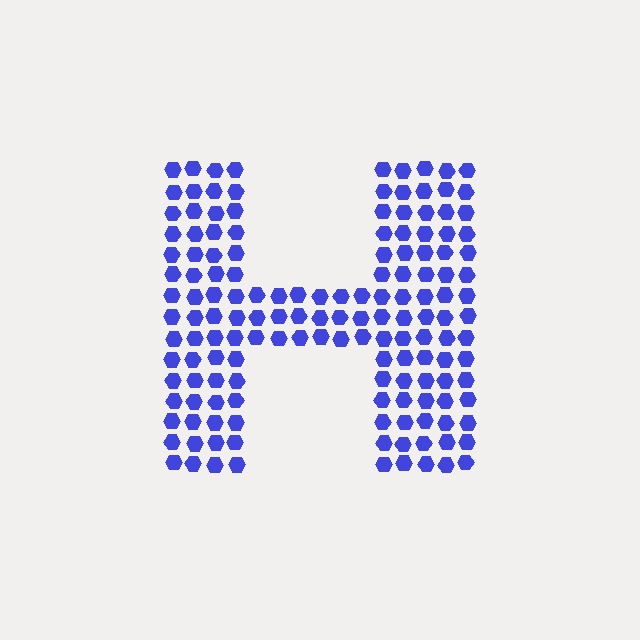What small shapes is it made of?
It is made of small hexagons.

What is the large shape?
The large shape is the letter H.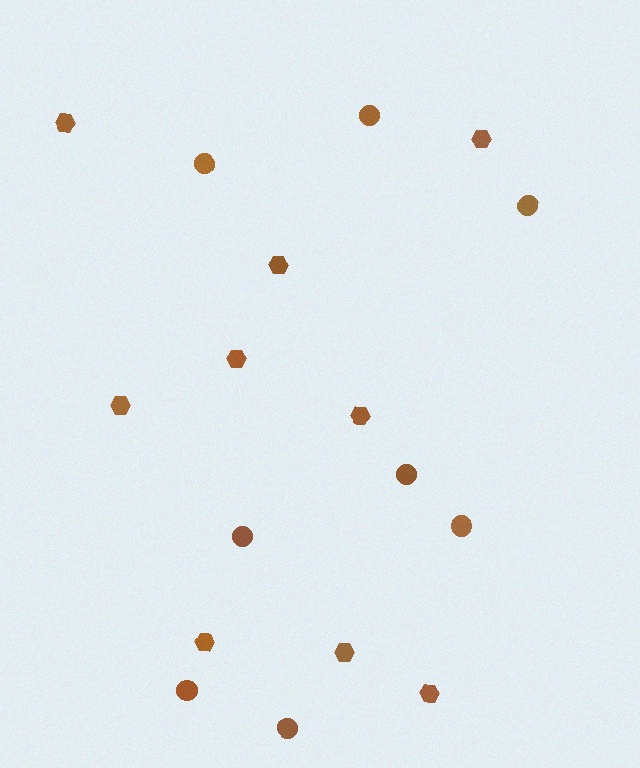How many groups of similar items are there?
There are 2 groups: one group of hexagons (9) and one group of circles (8).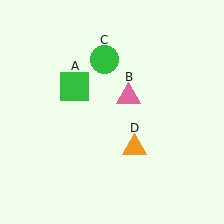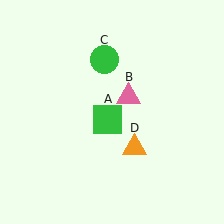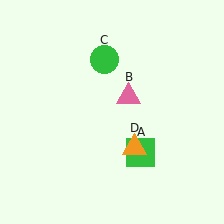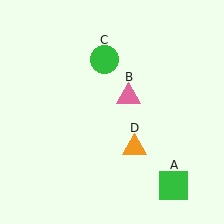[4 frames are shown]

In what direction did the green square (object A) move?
The green square (object A) moved down and to the right.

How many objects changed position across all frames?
1 object changed position: green square (object A).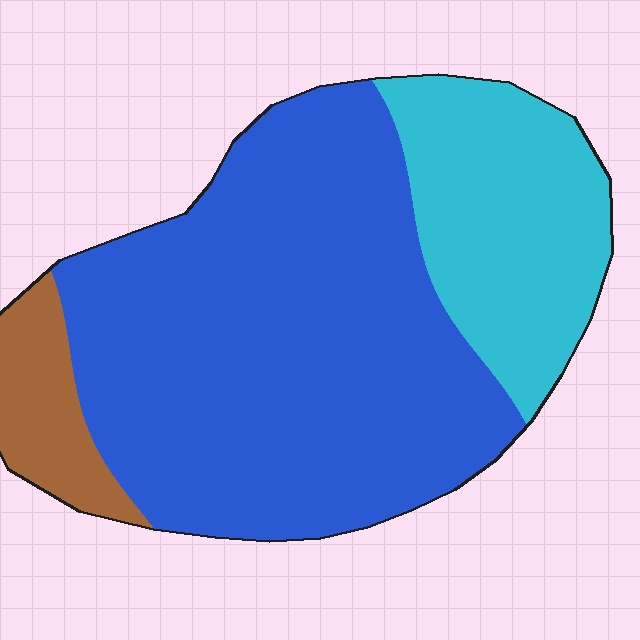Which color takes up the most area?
Blue, at roughly 65%.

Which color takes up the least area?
Brown, at roughly 10%.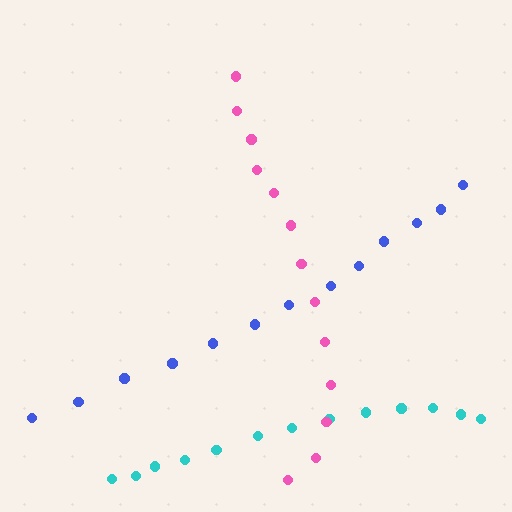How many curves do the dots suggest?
There are 3 distinct paths.